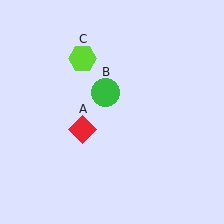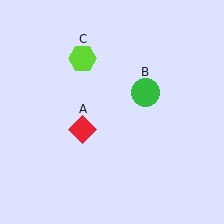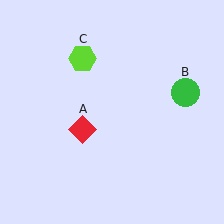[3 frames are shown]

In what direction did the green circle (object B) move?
The green circle (object B) moved right.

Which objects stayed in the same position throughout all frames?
Red diamond (object A) and lime hexagon (object C) remained stationary.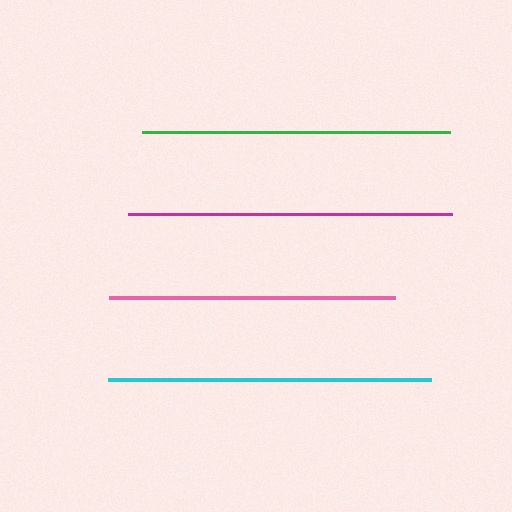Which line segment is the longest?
The magenta line is the longest at approximately 324 pixels.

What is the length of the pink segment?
The pink segment is approximately 286 pixels long.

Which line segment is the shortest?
The pink line is the shortest at approximately 286 pixels.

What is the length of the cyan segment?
The cyan segment is approximately 323 pixels long.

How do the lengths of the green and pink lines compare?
The green and pink lines are approximately the same length.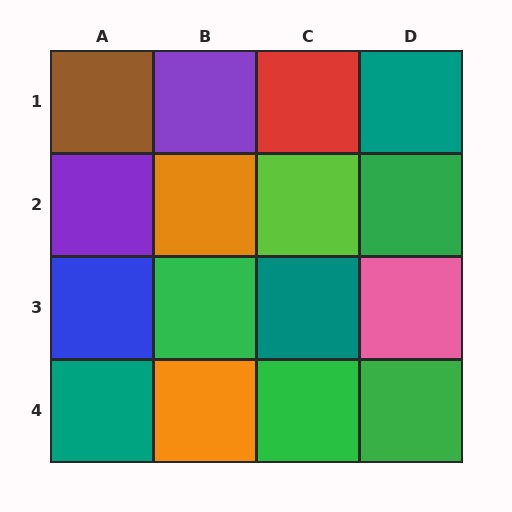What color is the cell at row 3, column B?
Green.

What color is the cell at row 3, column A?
Blue.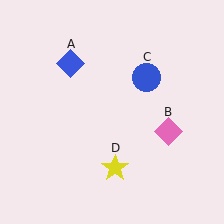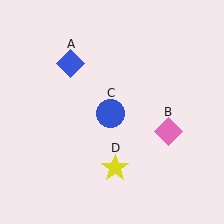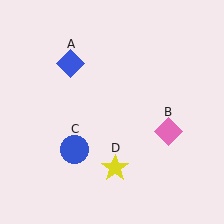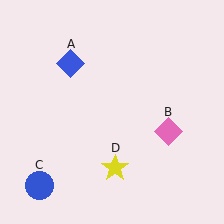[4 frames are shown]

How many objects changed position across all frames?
1 object changed position: blue circle (object C).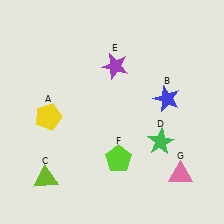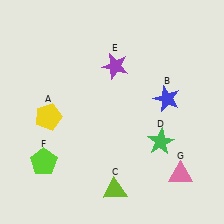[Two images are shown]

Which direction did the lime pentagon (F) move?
The lime pentagon (F) moved left.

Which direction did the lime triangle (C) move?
The lime triangle (C) moved right.